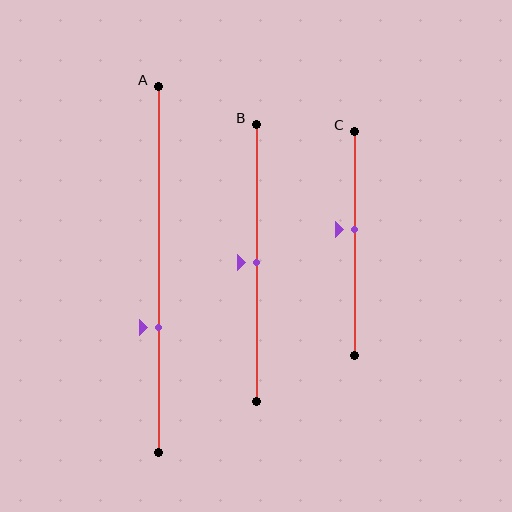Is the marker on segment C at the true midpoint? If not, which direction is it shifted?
No, the marker on segment C is shifted upward by about 6% of the segment length.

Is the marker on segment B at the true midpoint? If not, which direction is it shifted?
Yes, the marker on segment B is at the true midpoint.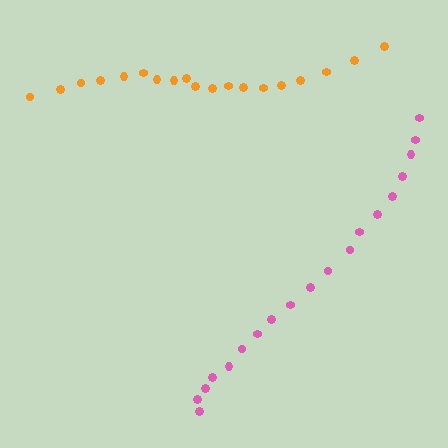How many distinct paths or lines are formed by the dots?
There are 2 distinct paths.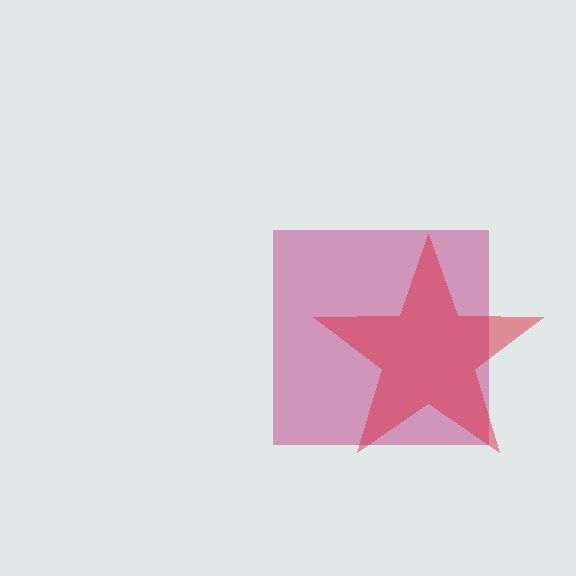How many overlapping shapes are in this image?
There are 2 overlapping shapes in the image.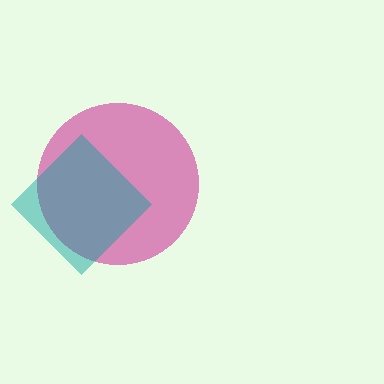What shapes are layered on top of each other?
The layered shapes are: a magenta circle, a teal diamond.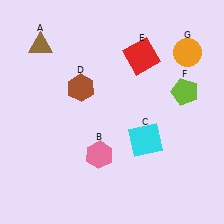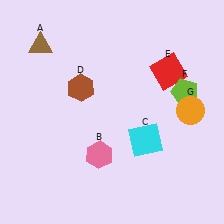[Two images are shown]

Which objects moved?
The objects that moved are: the red square (E), the orange circle (G).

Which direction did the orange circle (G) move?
The orange circle (G) moved down.